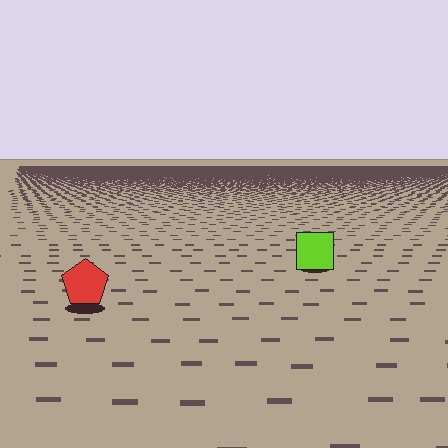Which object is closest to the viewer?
The red pentagon is closest. The texture marks near it are larger and more spread out.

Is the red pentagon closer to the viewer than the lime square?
Yes. The red pentagon is closer — you can tell from the texture gradient: the ground texture is coarser near it.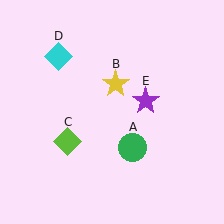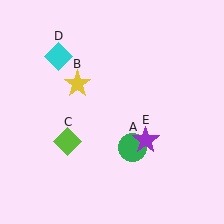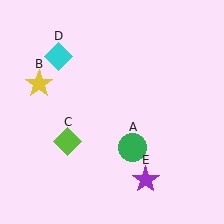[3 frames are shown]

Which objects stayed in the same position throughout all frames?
Green circle (object A) and lime diamond (object C) and cyan diamond (object D) remained stationary.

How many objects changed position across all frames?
2 objects changed position: yellow star (object B), purple star (object E).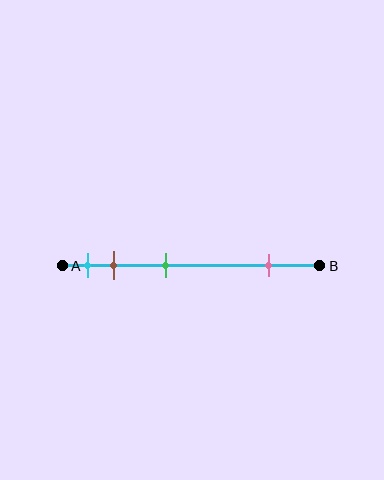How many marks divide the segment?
There are 4 marks dividing the segment.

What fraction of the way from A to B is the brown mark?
The brown mark is approximately 20% (0.2) of the way from A to B.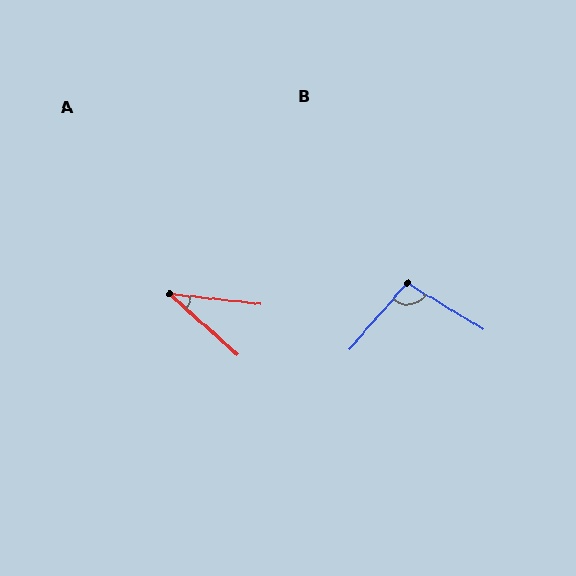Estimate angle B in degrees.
Approximately 100 degrees.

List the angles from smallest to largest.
A (36°), B (100°).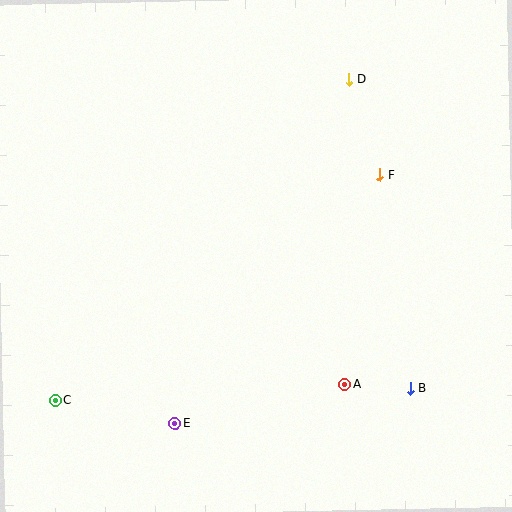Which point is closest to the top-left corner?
Point D is closest to the top-left corner.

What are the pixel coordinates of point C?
Point C is at (55, 400).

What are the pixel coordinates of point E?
Point E is at (175, 423).